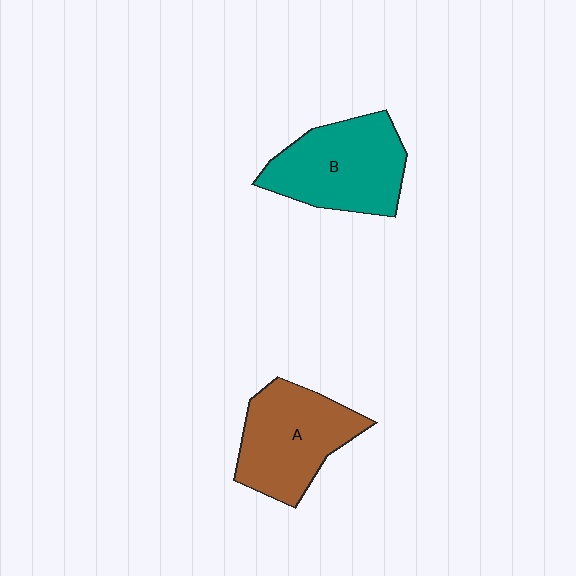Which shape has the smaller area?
Shape A (brown).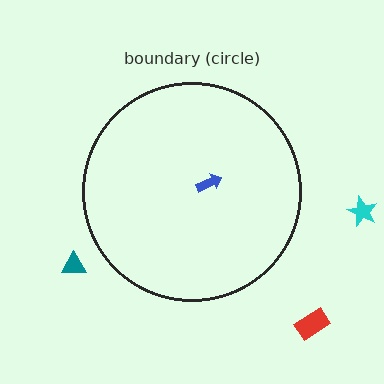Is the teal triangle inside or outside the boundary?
Outside.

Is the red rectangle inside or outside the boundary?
Outside.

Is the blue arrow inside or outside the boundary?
Inside.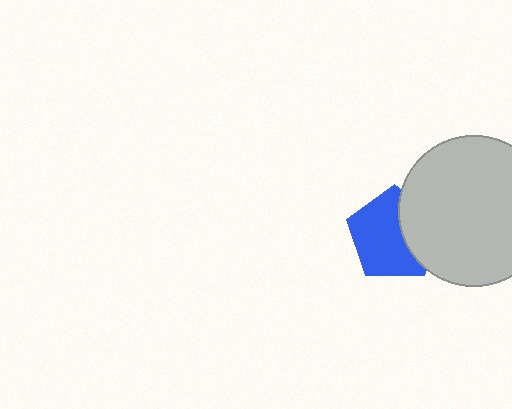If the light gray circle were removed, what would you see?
You would see the complete blue pentagon.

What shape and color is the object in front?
The object in front is a light gray circle.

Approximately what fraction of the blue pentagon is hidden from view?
Roughly 34% of the blue pentagon is hidden behind the light gray circle.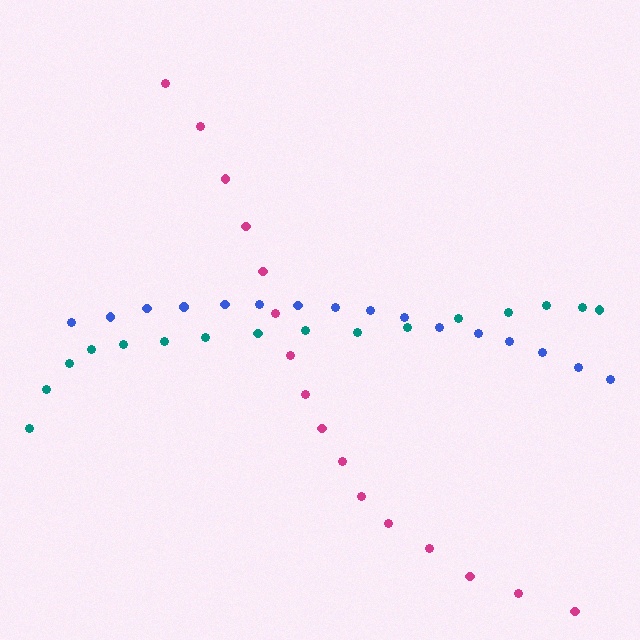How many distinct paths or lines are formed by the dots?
There are 3 distinct paths.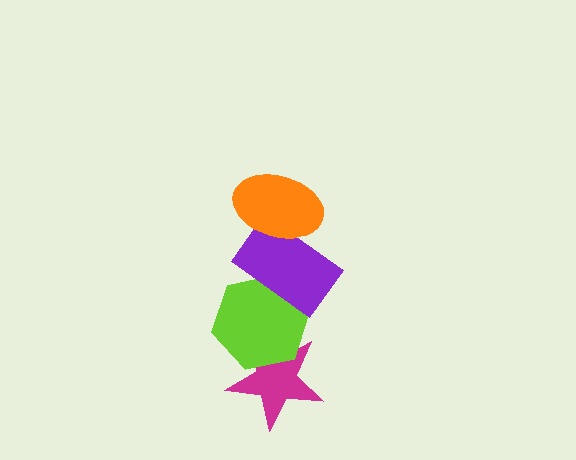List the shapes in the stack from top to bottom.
From top to bottom: the orange ellipse, the purple rectangle, the lime hexagon, the magenta star.